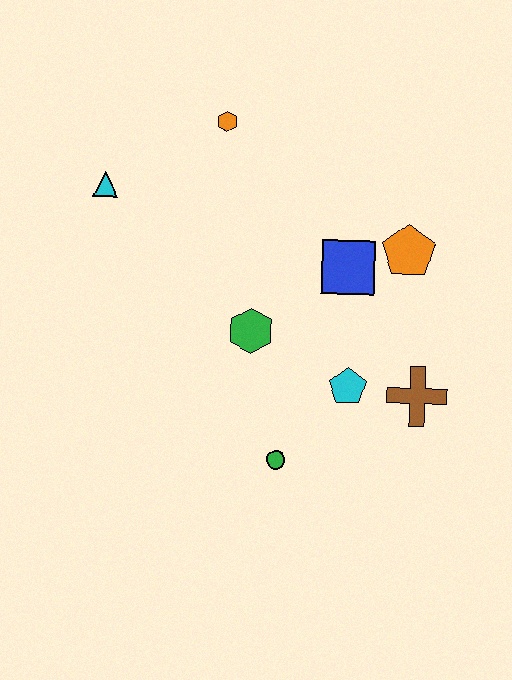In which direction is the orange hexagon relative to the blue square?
The orange hexagon is above the blue square.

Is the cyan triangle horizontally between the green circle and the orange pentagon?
No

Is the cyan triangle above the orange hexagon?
No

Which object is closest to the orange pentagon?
The blue square is closest to the orange pentagon.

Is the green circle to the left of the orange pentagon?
Yes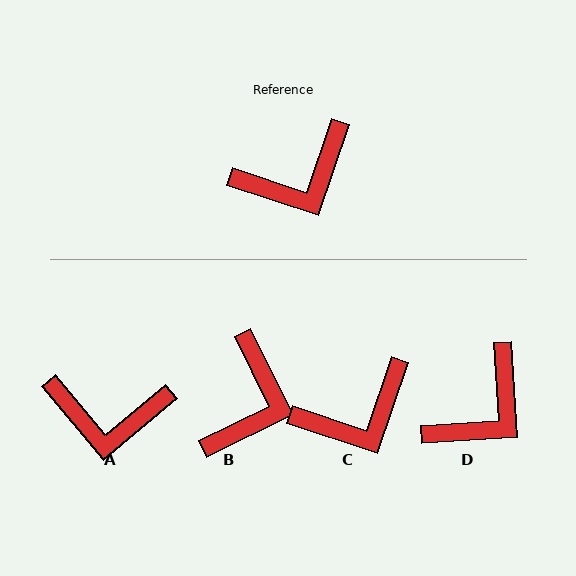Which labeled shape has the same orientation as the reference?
C.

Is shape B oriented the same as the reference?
No, it is off by about 45 degrees.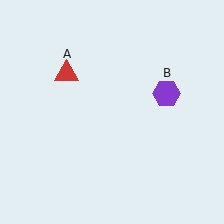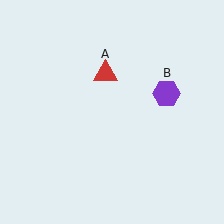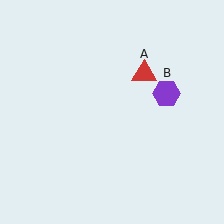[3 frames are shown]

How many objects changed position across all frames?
1 object changed position: red triangle (object A).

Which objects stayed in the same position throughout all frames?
Purple hexagon (object B) remained stationary.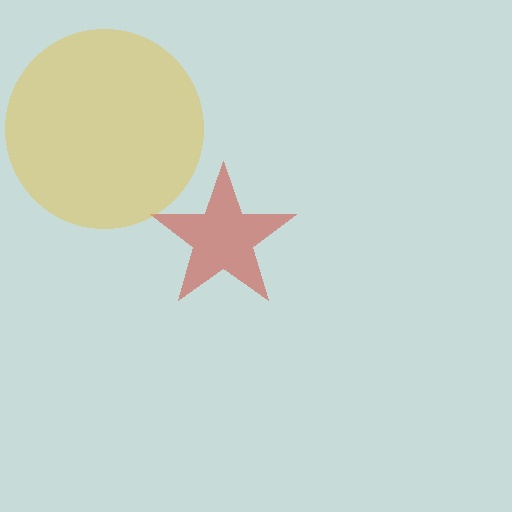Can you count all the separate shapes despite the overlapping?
Yes, there are 2 separate shapes.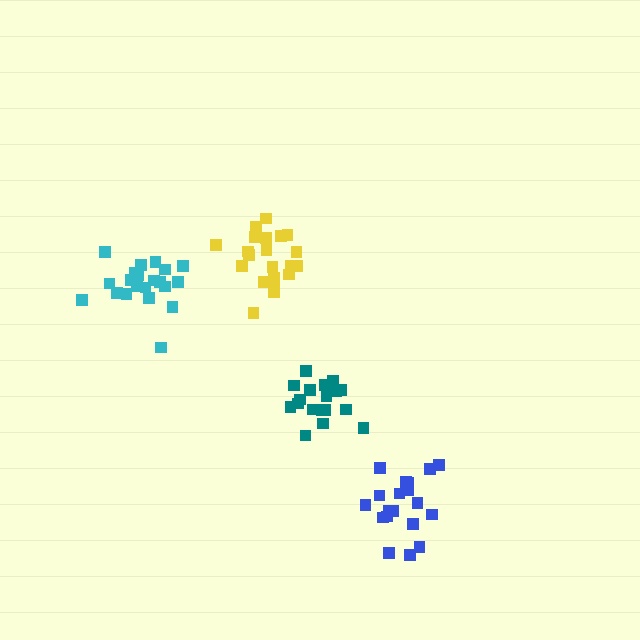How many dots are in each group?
Group 1: 21 dots, Group 2: 19 dots, Group 3: 18 dots, Group 4: 21 dots (79 total).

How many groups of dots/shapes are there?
There are 4 groups.